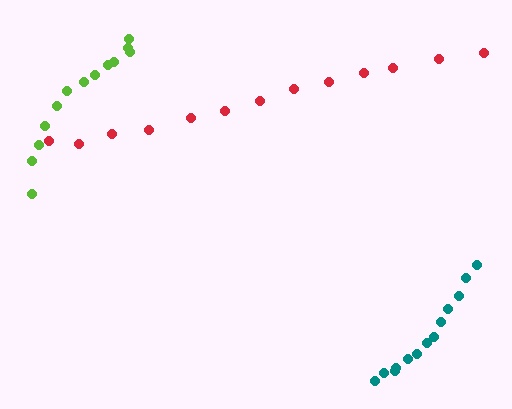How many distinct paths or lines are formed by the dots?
There are 3 distinct paths.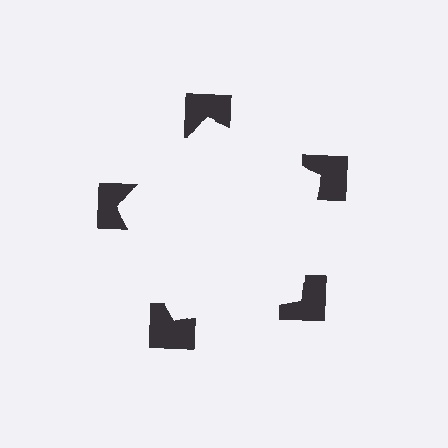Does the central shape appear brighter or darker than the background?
It typically appears slightly brighter than the background, even though no actual brightness change is drawn.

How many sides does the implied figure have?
5 sides.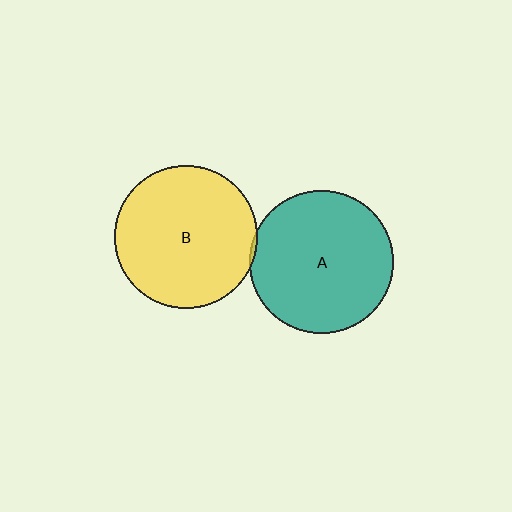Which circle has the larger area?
Circle A (teal).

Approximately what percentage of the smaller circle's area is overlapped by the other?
Approximately 5%.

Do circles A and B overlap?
Yes.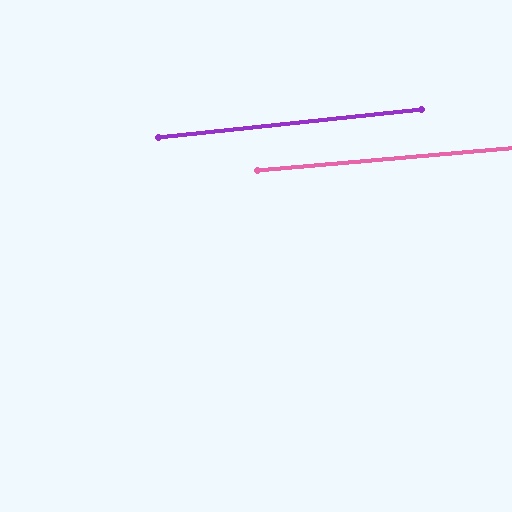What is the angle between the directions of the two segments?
Approximately 1 degree.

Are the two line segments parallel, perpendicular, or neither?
Parallel — their directions differ by only 1.0°.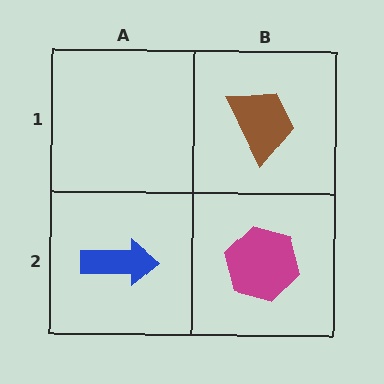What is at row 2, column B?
A magenta hexagon.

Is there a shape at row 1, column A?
No, that cell is empty.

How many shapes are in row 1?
1 shape.